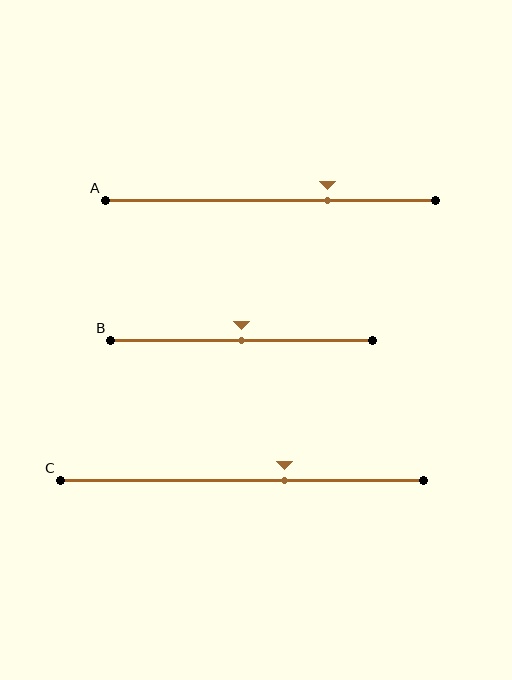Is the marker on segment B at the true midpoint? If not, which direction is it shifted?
Yes, the marker on segment B is at the true midpoint.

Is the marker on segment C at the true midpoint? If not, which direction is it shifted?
No, the marker on segment C is shifted to the right by about 12% of the segment length.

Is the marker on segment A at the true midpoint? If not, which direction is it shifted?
No, the marker on segment A is shifted to the right by about 17% of the segment length.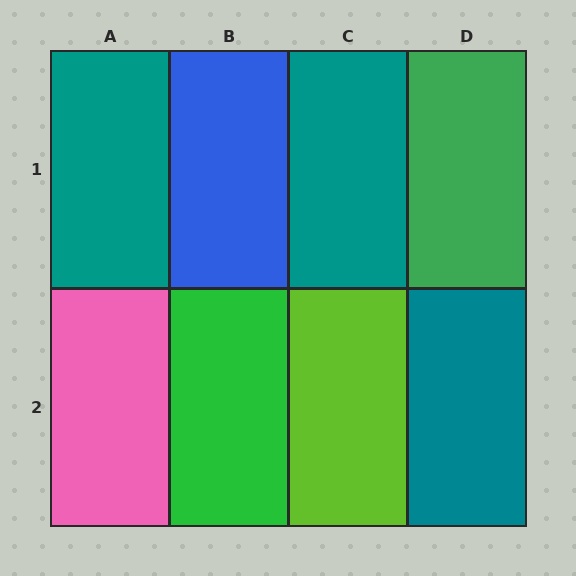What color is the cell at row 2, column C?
Lime.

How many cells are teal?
3 cells are teal.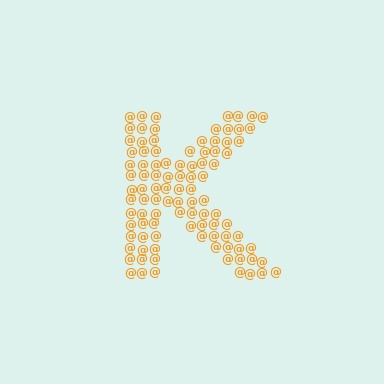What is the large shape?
The large shape is the letter K.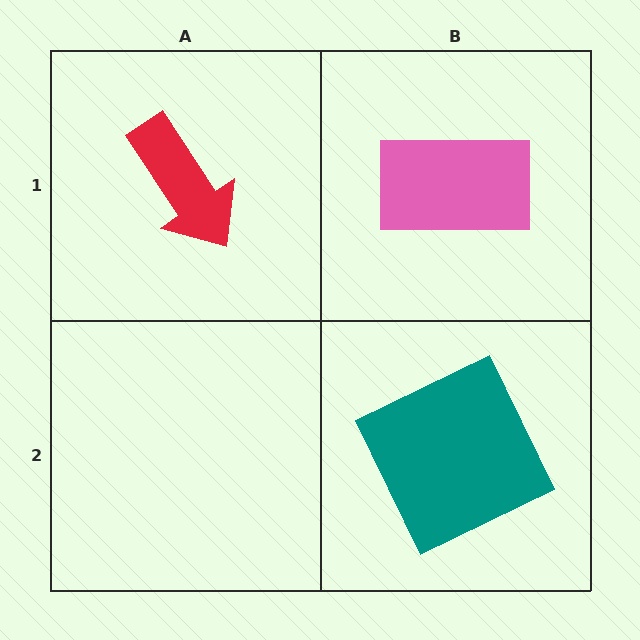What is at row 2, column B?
A teal square.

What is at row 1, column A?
A red arrow.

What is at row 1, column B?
A pink rectangle.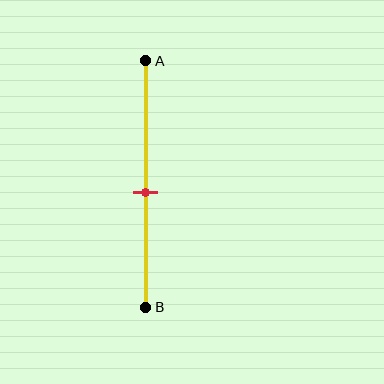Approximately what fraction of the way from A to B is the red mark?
The red mark is approximately 55% of the way from A to B.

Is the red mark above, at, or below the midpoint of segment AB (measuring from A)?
The red mark is below the midpoint of segment AB.